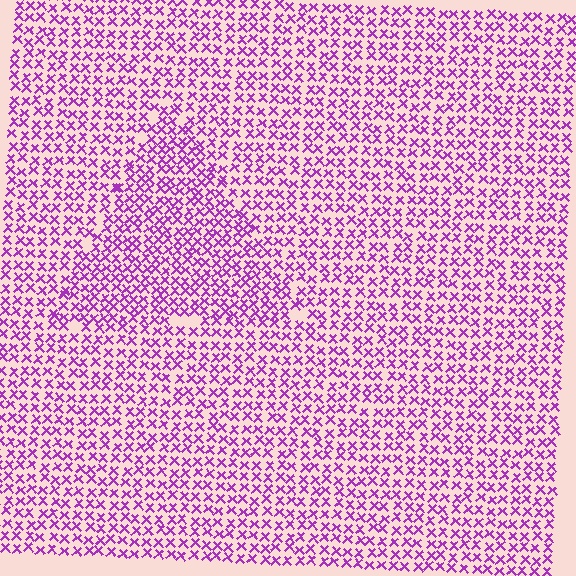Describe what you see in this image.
The image contains small purple elements arranged at two different densities. A triangle-shaped region is visible where the elements are more densely packed than the surrounding area.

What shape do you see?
I see a triangle.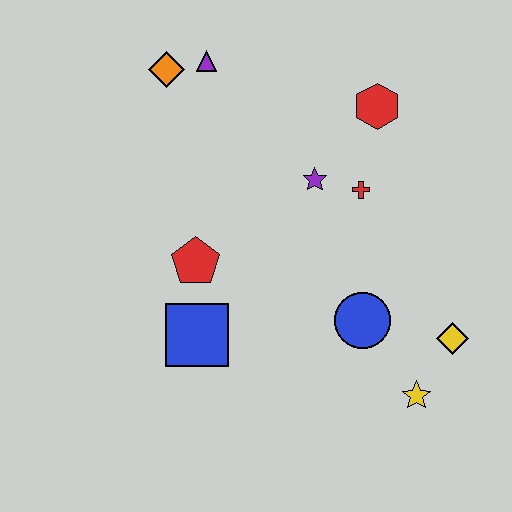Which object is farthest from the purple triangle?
The yellow star is farthest from the purple triangle.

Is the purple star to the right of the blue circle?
No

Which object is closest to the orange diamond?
The purple triangle is closest to the orange diamond.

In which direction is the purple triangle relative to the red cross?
The purple triangle is to the left of the red cross.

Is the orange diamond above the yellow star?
Yes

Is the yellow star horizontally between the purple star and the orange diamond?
No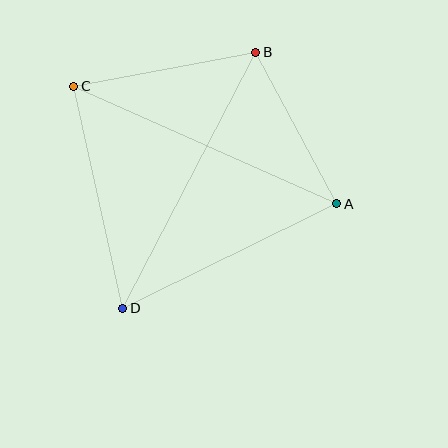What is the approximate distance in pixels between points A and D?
The distance between A and D is approximately 238 pixels.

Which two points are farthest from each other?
Points B and D are farthest from each other.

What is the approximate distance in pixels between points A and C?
The distance between A and C is approximately 288 pixels.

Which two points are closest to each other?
Points A and B are closest to each other.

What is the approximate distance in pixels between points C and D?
The distance between C and D is approximately 227 pixels.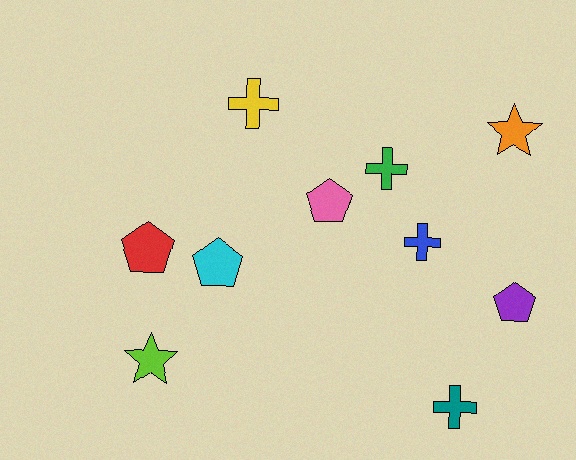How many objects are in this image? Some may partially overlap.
There are 10 objects.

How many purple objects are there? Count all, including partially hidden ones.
There is 1 purple object.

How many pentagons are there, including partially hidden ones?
There are 4 pentagons.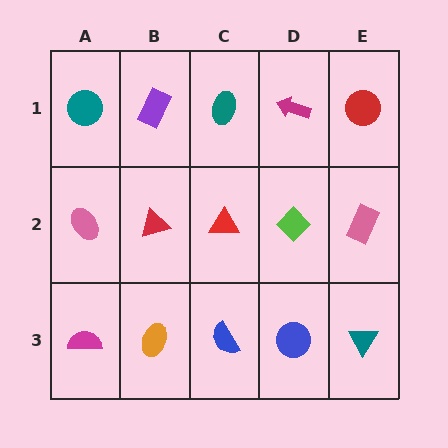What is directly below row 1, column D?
A lime diamond.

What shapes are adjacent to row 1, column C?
A red triangle (row 2, column C), a purple rectangle (row 1, column B), a magenta arrow (row 1, column D).